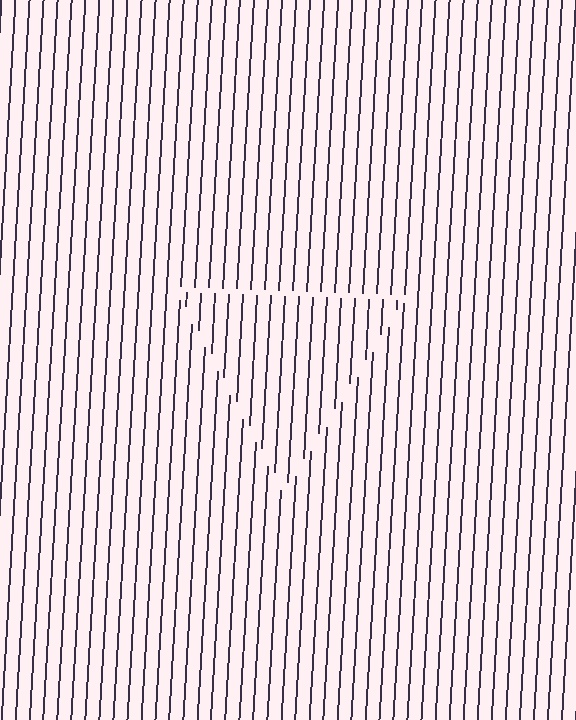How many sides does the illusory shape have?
3 sides — the line-ends trace a triangle.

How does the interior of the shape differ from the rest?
The interior of the shape contains the same grating, shifted by half a period — the contour is defined by the phase discontinuity where line-ends from the inner and outer gratings abut.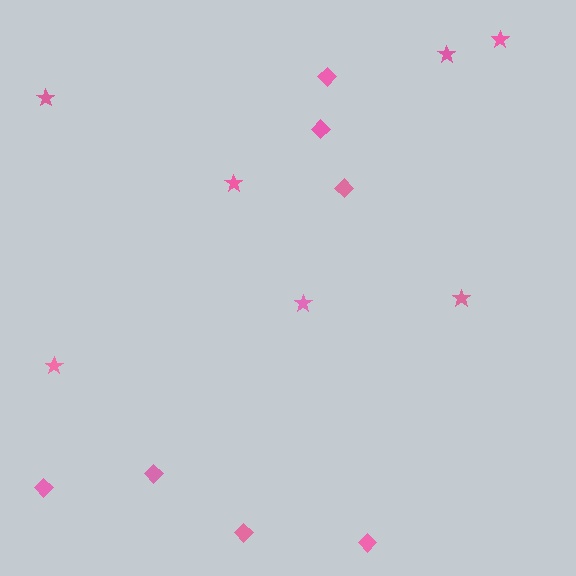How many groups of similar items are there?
There are 2 groups: one group of stars (7) and one group of diamonds (7).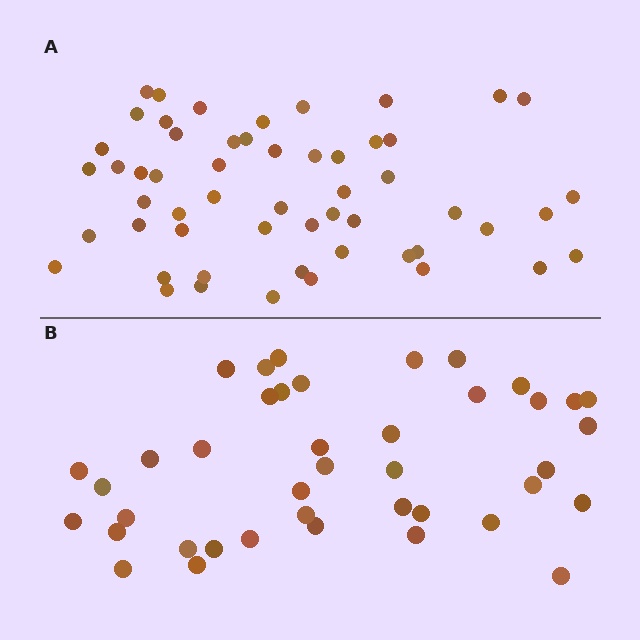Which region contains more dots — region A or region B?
Region A (the top region) has more dots.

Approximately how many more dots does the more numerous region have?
Region A has approximately 15 more dots than region B.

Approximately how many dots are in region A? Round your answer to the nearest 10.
About 60 dots. (The exact count is 55, which rounds to 60.)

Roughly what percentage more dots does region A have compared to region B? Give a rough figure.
About 35% more.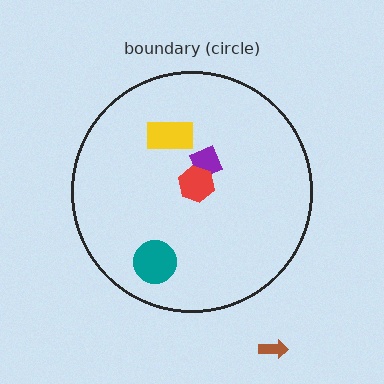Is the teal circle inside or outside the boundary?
Inside.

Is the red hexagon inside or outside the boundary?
Inside.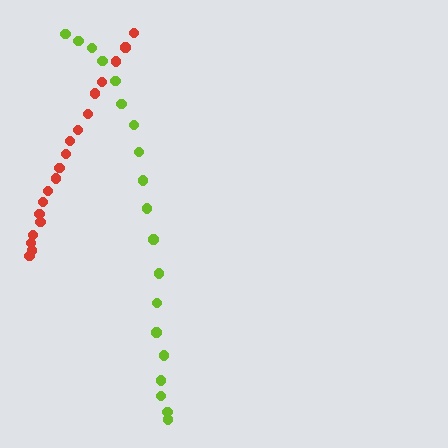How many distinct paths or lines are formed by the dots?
There are 2 distinct paths.